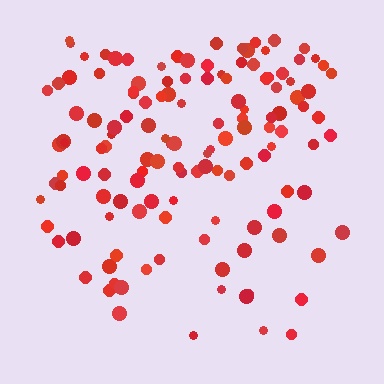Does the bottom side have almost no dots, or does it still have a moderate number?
Still a moderate number, just noticeably fewer than the top.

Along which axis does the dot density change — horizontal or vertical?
Vertical.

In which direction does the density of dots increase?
From bottom to top, with the top side densest.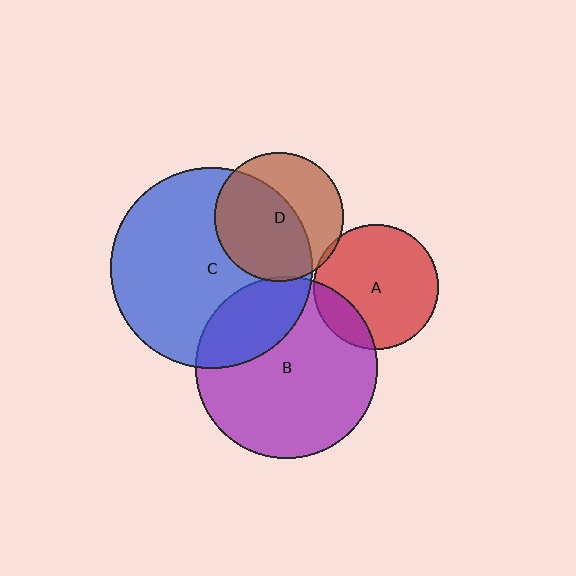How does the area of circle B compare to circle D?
Approximately 2.0 times.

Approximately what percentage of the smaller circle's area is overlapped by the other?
Approximately 5%.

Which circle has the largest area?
Circle C (blue).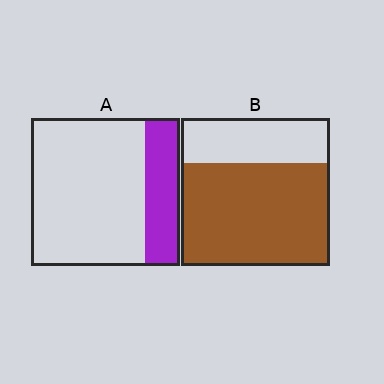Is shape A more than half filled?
No.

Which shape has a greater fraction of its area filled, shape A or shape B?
Shape B.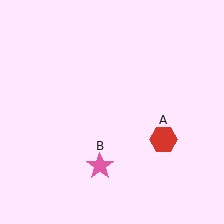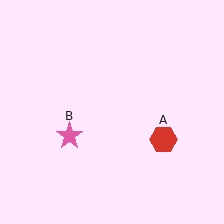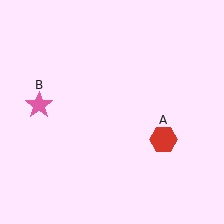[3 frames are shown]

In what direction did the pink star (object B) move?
The pink star (object B) moved up and to the left.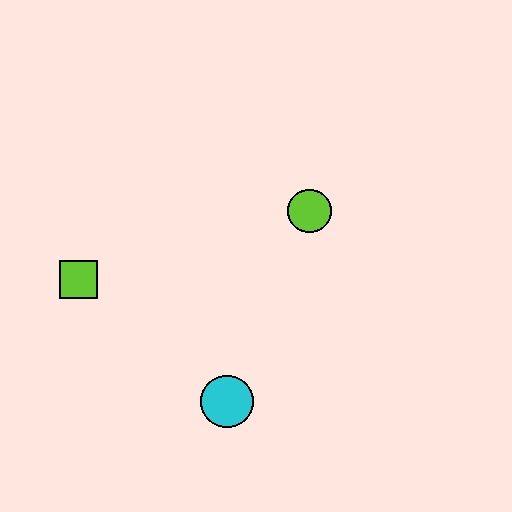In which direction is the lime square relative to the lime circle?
The lime square is to the left of the lime circle.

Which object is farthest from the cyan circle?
The lime circle is farthest from the cyan circle.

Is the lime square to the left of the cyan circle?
Yes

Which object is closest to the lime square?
The cyan circle is closest to the lime square.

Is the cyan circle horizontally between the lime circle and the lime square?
Yes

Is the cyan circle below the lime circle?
Yes